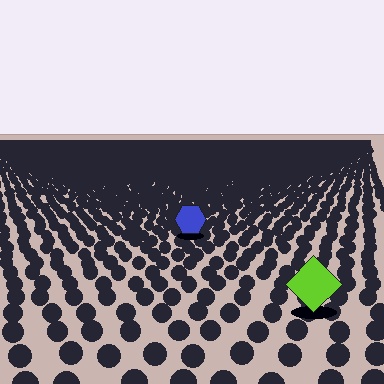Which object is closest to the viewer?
The lime diamond is closest. The texture marks near it are larger and more spread out.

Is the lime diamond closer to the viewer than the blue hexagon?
Yes. The lime diamond is closer — you can tell from the texture gradient: the ground texture is coarser near it.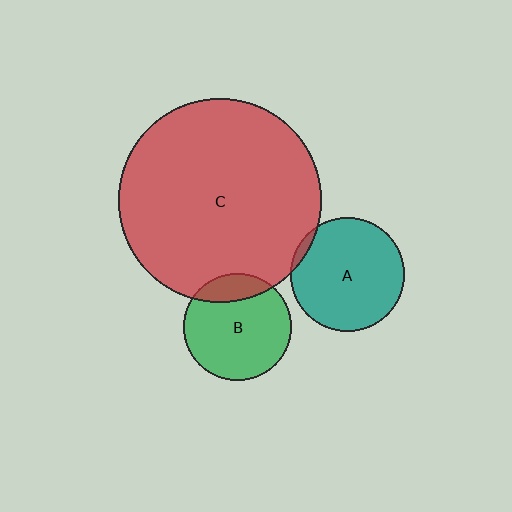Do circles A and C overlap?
Yes.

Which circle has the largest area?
Circle C (red).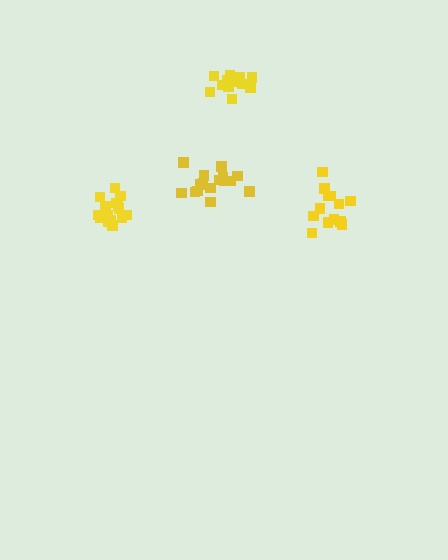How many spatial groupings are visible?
There are 4 spatial groupings.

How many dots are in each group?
Group 1: 16 dots, Group 2: 13 dots, Group 3: 17 dots, Group 4: 13 dots (59 total).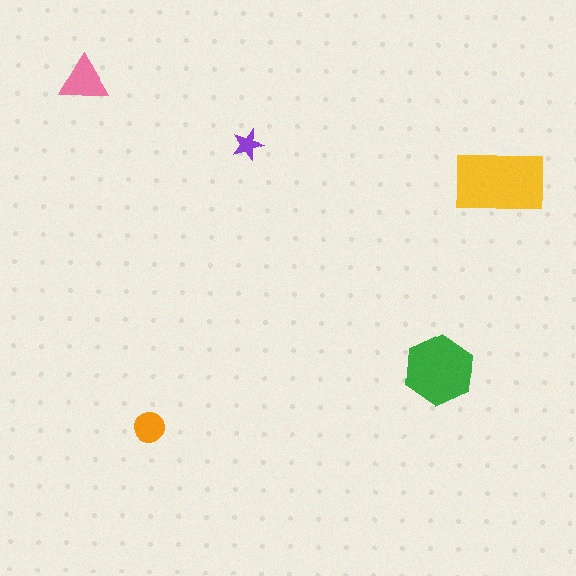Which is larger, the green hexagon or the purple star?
The green hexagon.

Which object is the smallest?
The purple star.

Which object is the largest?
The yellow rectangle.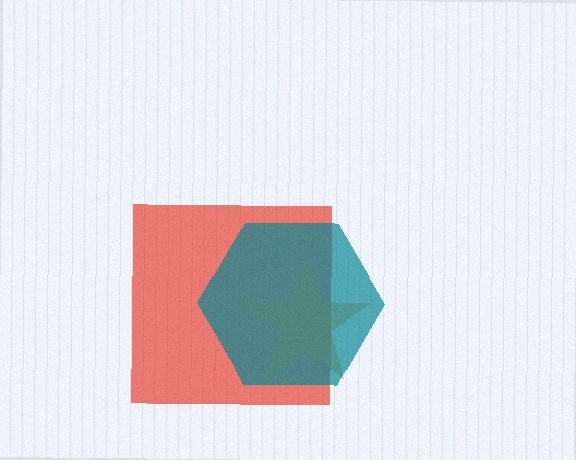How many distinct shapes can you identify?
There are 3 distinct shapes: a red square, an orange star, a teal hexagon.